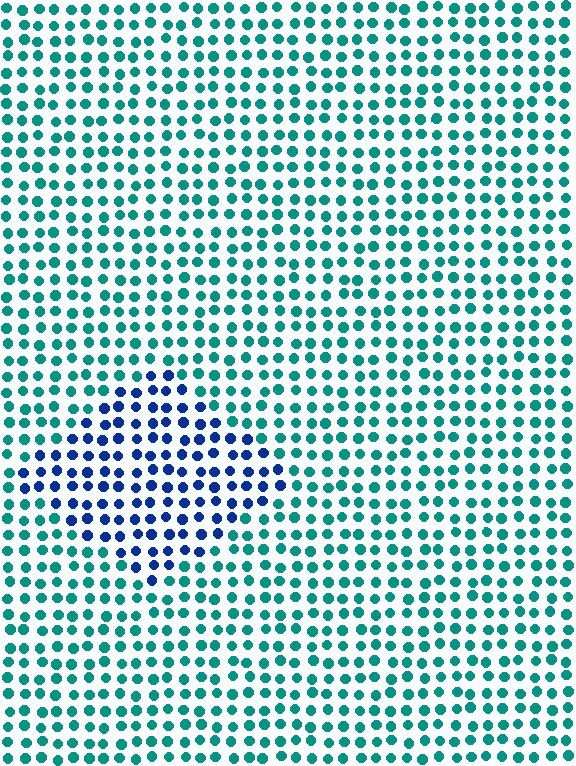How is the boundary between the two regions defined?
The boundary is defined purely by a slight shift in hue (about 51 degrees). Spacing, size, and orientation are identical on both sides.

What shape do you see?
I see a diamond.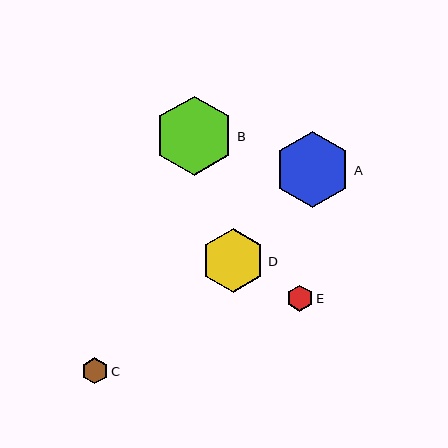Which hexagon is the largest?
Hexagon B is the largest with a size of approximately 79 pixels.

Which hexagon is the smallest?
Hexagon E is the smallest with a size of approximately 26 pixels.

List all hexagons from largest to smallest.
From largest to smallest: B, A, D, C, E.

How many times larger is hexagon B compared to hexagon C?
Hexagon B is approximately 3.0 times the size of hexagon C.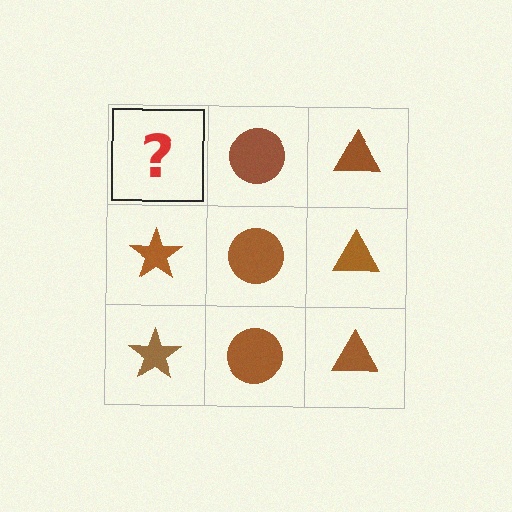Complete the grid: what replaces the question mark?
The question mark should be replaced with a brown star.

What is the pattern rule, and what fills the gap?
The rule is that each column has a consistent shape. The gap should be filled with a brown star.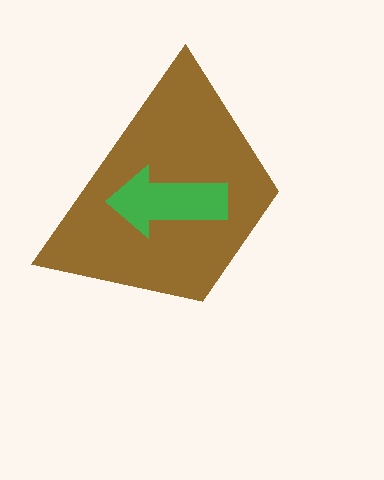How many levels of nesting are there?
2.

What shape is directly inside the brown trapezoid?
The green arrow.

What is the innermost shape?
The green arrow.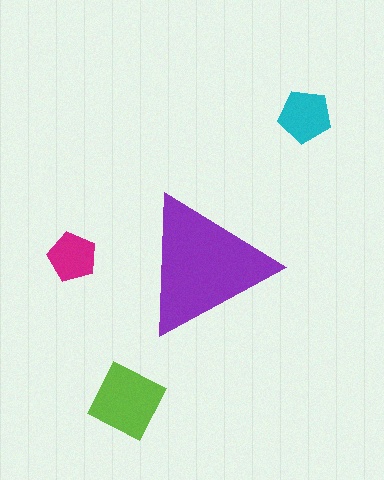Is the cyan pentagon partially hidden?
No, the cyan pentagon is fully visible.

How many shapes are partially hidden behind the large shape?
0 shapes are partially hidden.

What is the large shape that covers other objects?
A purple triangle.